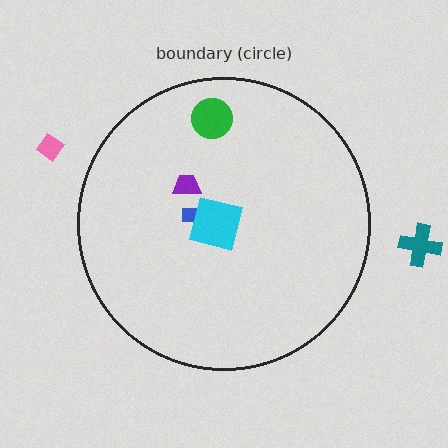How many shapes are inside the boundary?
4 inside, 2 outside.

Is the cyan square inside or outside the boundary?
Inside.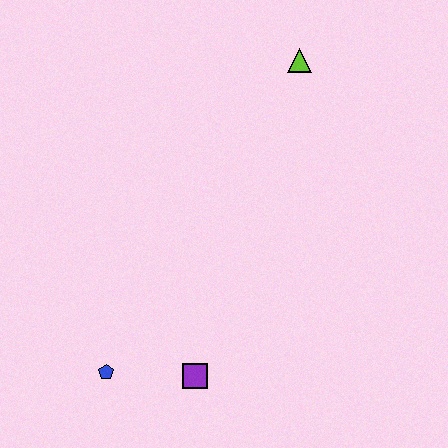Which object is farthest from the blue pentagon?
The lime triangle is farthest from the blue pentagon.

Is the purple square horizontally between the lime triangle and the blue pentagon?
Yes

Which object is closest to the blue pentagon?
The purple square is closest to the blue pentagon.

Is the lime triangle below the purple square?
No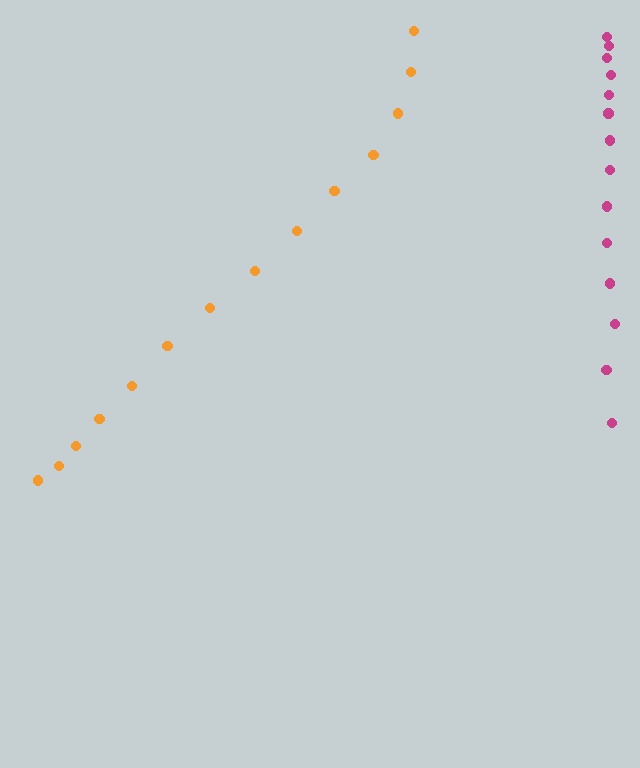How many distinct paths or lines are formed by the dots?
There are 2 distinct paths.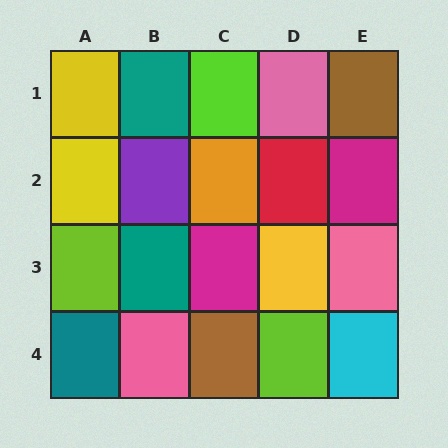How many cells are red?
1 cell is red.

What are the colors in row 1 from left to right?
Yellow, teal, lime, pink, brown.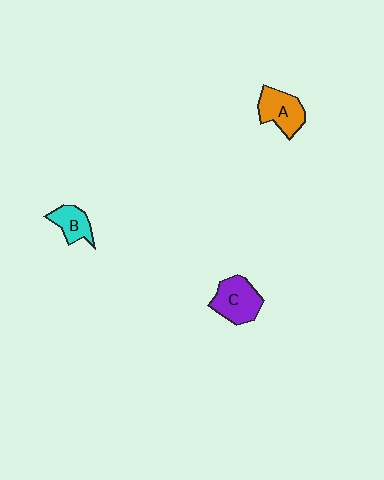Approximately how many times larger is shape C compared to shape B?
Approximately 1.5 times.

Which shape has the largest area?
Shape C (purple).